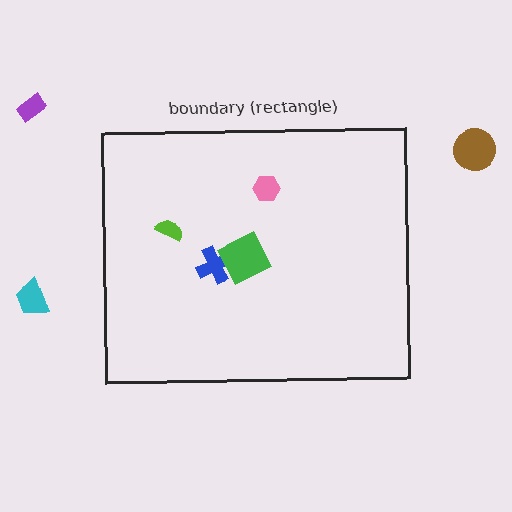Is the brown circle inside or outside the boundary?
Outside.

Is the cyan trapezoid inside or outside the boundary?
Outside.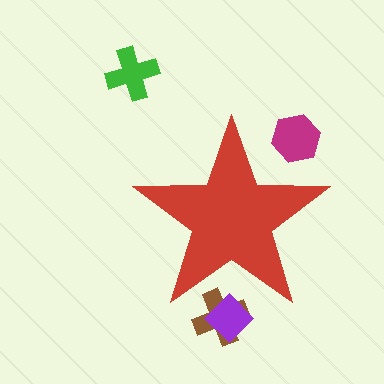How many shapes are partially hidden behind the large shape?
3 shapes are partially hidden.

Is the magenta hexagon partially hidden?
Yes, the magenta hexagon is partially hidden behind the red star.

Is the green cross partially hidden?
No, the green cross is fully visible.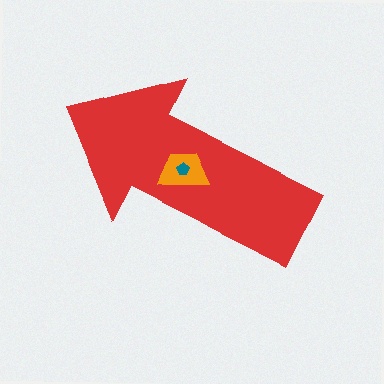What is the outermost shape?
The red arrow.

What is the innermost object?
The teal pentagon.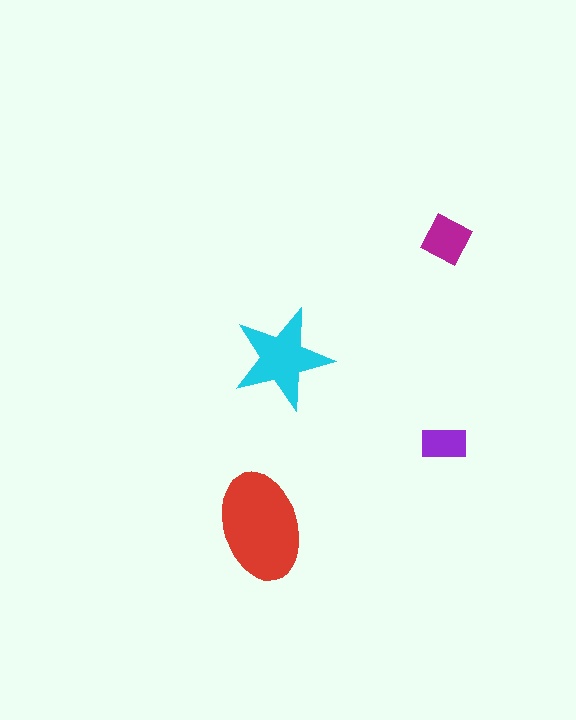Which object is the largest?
The red ellipse.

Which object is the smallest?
The purple rectangle.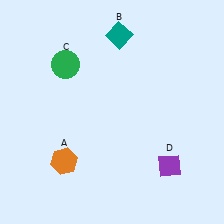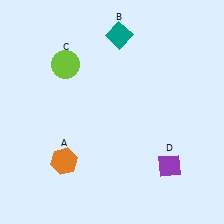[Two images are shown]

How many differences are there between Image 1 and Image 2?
There is 1 difference between the two images.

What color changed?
The circle (C) changed from green in Image 1 to lime in Image 2.